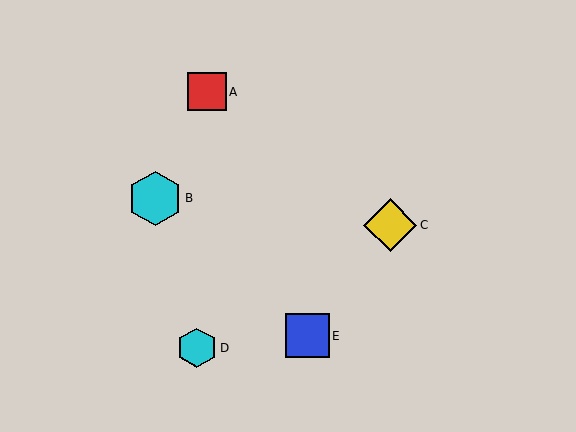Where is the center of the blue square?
The center of the blue square is at (307, 336).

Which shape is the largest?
The cyan hexagon (labeled B) is the largest.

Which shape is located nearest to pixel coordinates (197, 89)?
The red square (labeled A) at (207, 92) is nearest to that location.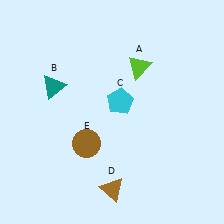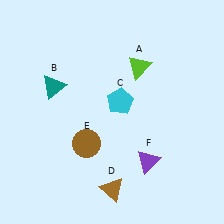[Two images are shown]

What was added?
A purple triangle (F) was added in Image 2.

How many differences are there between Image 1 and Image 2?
There is 1 difference between the two images.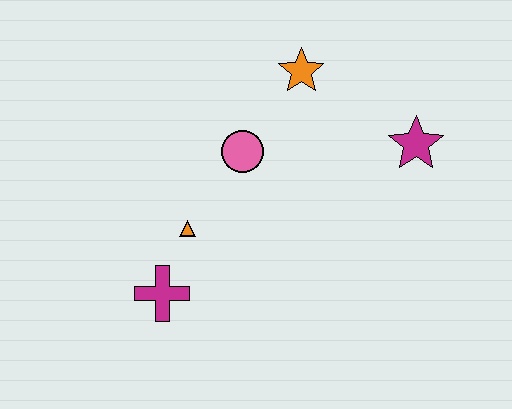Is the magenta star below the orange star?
Yes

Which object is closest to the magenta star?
The orange star is closest to the magenta star.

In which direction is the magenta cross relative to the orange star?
The magenta cross is below the orange star.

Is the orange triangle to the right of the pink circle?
No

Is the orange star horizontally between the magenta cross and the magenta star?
Yes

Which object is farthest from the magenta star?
The magenta cross is farthest from the magenta star.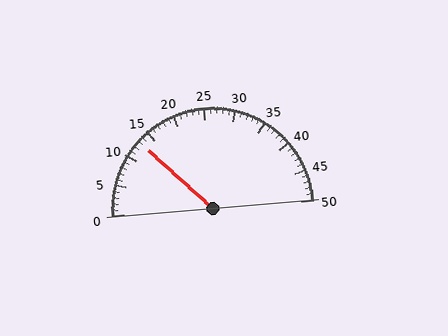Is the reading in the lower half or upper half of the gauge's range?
The reading is in the lower half of the range (0 to 50).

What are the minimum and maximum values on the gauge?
The gauge ranges from 0 to 50.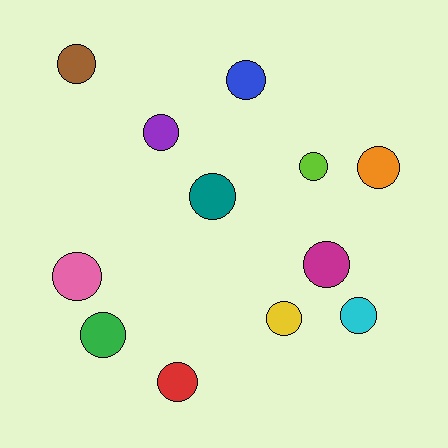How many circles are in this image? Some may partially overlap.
There are 12 circles.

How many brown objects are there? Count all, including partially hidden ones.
There is 1 brown object.